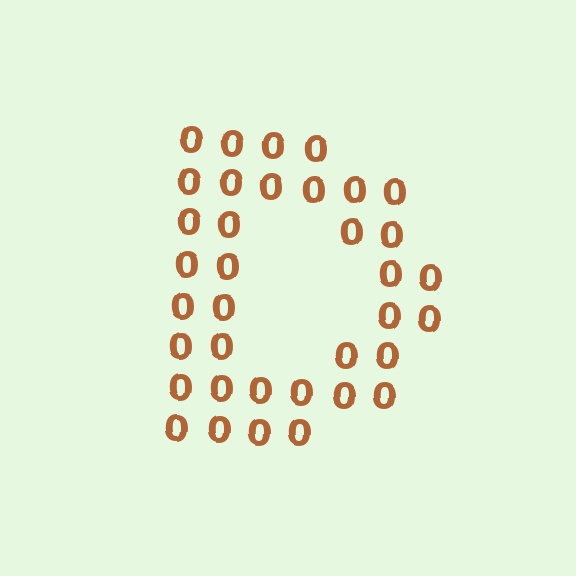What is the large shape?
The large shape is the letter D.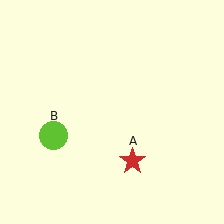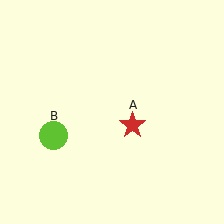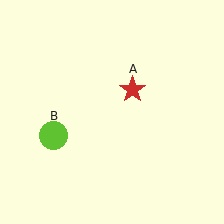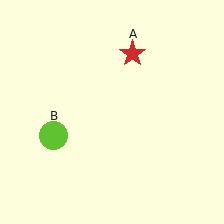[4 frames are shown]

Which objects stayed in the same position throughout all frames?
Lime circle (object B) remained stationary.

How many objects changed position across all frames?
1 object changed position: red star (object A).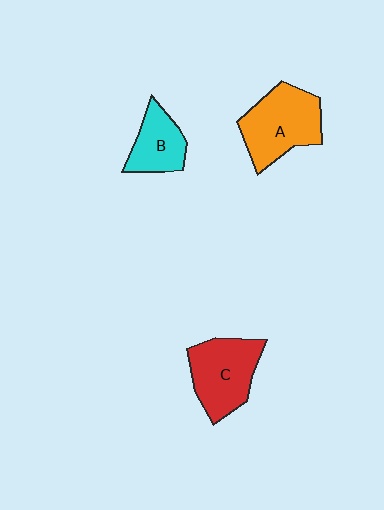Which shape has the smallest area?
Shape B (cyan).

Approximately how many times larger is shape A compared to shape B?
Approximately 1.6 times.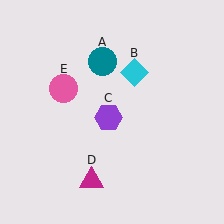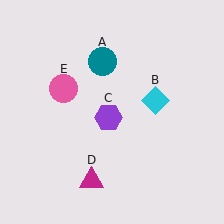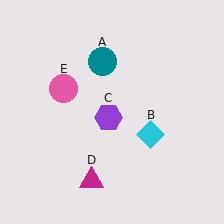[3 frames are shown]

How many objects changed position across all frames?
1 object changed position: cyan diamond (object B).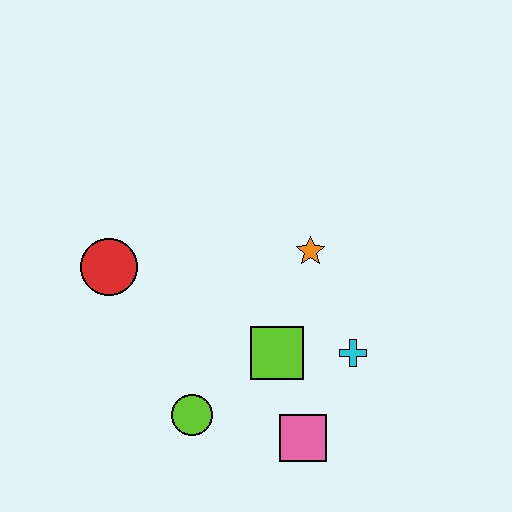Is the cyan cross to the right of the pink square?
Yes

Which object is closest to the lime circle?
The lime square is closest to the lime circle.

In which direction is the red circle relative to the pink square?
The red circle is to the left of the pink square.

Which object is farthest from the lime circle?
The orange star is farthest from the lime circle.